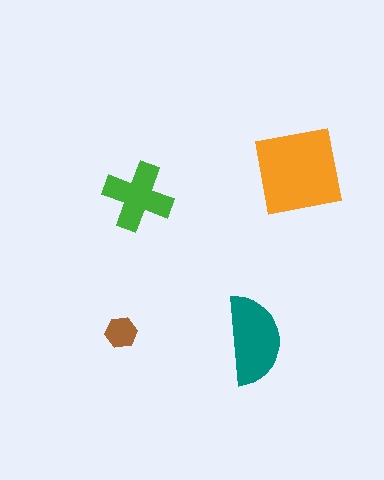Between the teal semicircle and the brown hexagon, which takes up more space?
The teal semicircle.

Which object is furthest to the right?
The orange square is rightmost.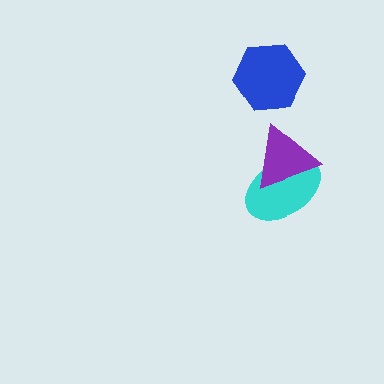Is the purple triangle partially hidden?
No, no other shape covers it.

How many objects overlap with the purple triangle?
1 object overlaps with the purple triangle.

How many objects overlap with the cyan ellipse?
1 object overlaps with the cyan ellipse.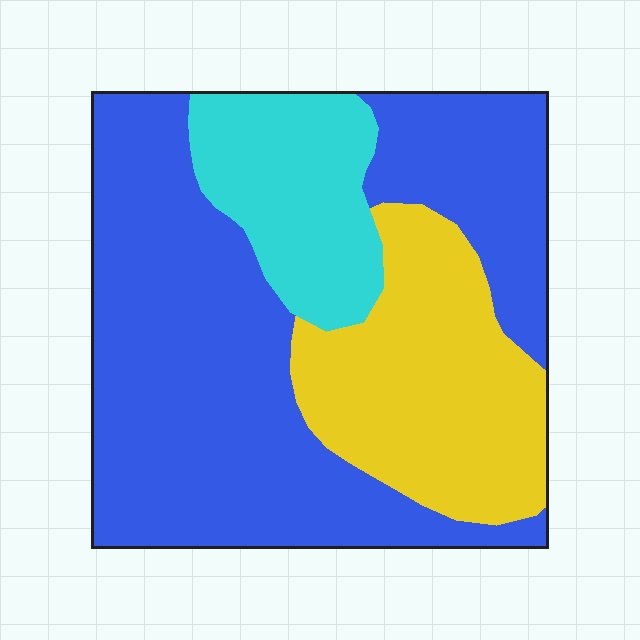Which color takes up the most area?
Blue, at roughly 60%.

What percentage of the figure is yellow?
Yellow covers 25% of the figure.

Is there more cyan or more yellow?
Yellow.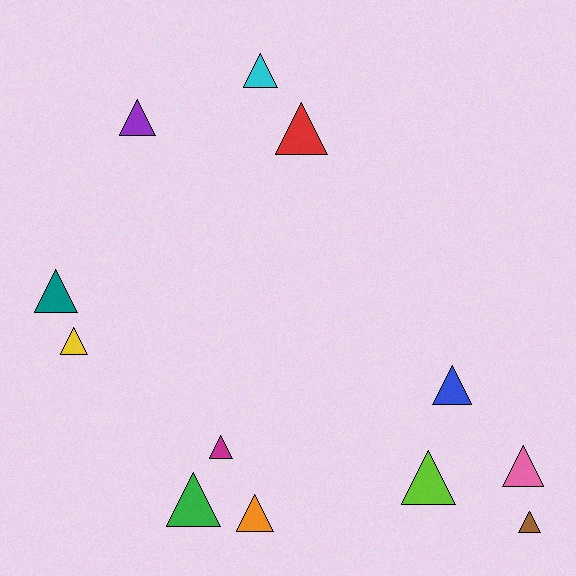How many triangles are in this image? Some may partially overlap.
There are 12 triangles.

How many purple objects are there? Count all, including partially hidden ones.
There is 1 purple object.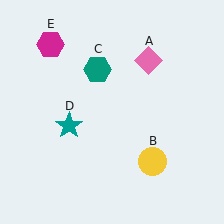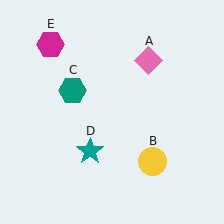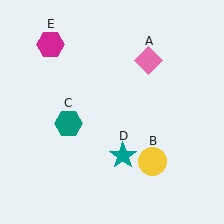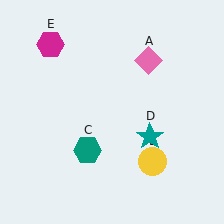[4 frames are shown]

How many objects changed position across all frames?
2 objects changed position: teal hexagon (object C), teal star (object D).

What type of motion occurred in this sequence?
The teal hexagon (object C), teal star (object D) rotated counterclockwise around the center of the scene.